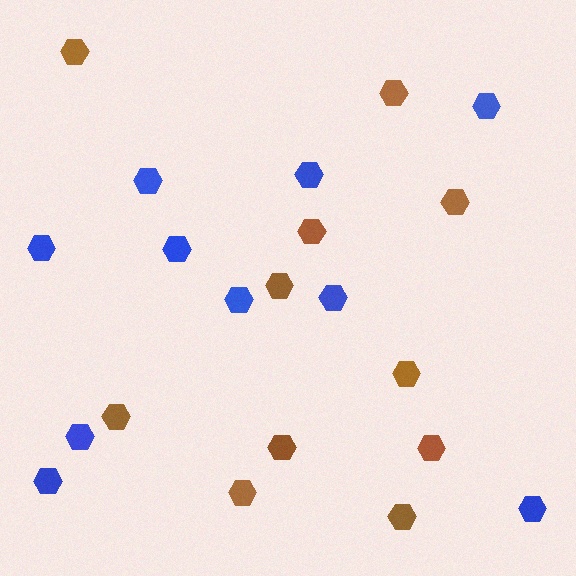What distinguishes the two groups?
There are 2 groups: one group of brown hexagons (11) and one group of blue hexagons (10).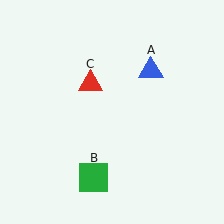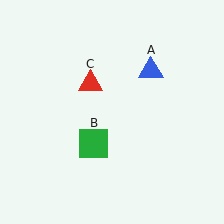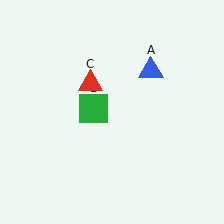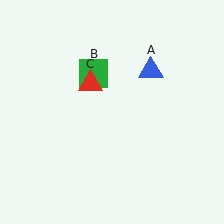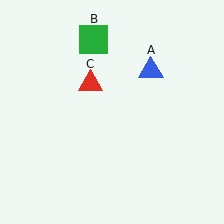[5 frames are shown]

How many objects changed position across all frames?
1 object changed position: green square (object B).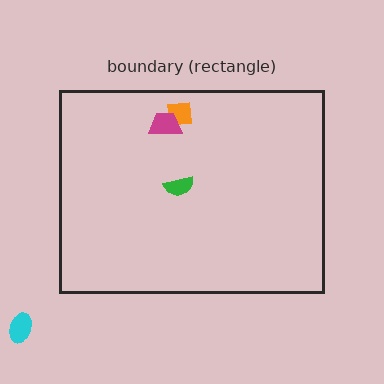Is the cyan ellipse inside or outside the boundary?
Outside.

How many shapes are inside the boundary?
3 inside, 1 outside.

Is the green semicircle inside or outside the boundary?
Inside.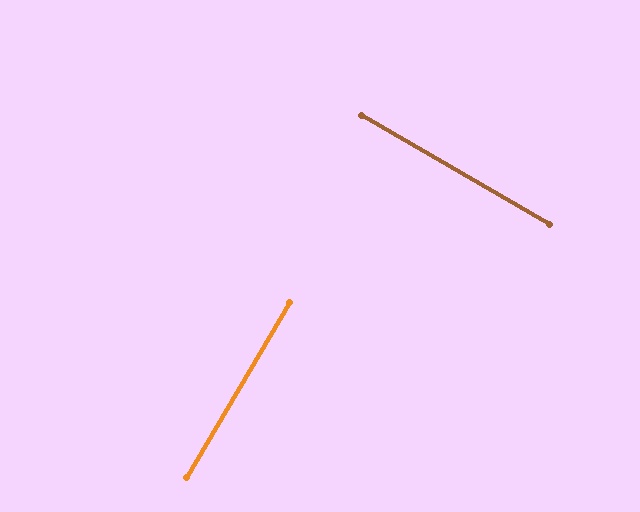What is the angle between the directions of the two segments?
Approximately 89 degrees.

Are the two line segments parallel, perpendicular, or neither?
Perpendicular — they meet at approximately 89°.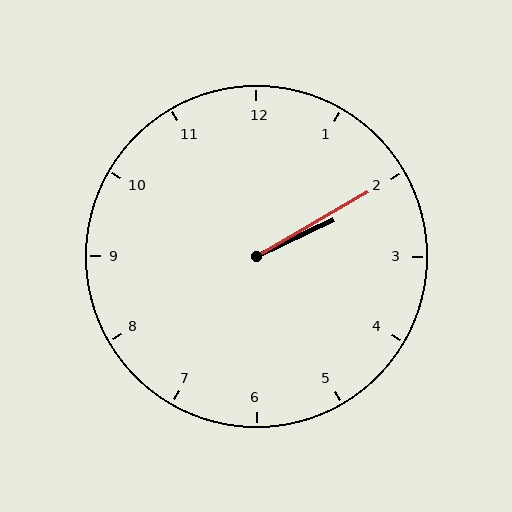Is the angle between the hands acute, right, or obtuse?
It is acute.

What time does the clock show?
2:10.